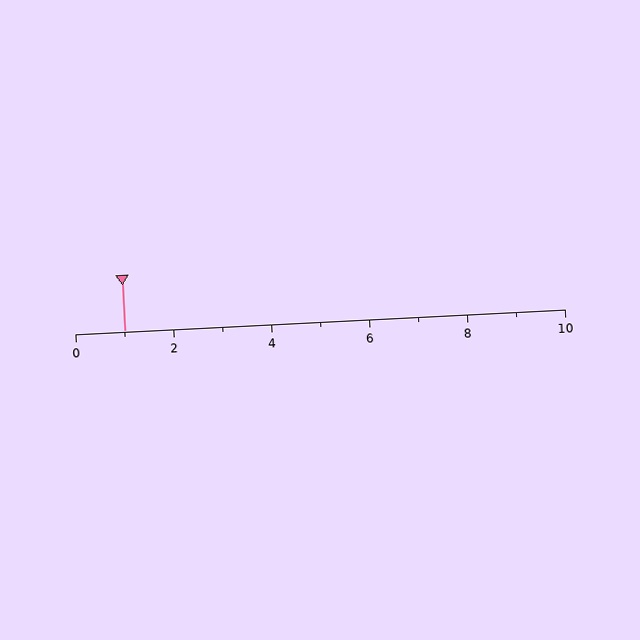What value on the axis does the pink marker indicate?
The marker indicates approximately 1.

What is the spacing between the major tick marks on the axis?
The major ticks are spaced 2 apart.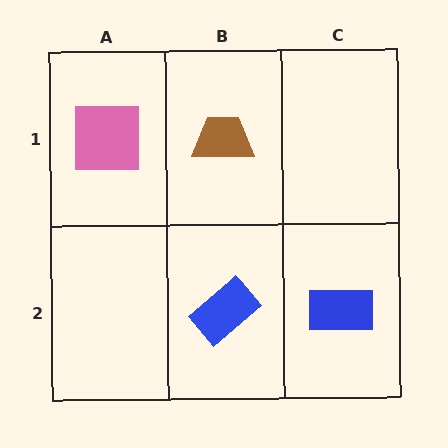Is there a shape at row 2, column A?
No, that cell is empty.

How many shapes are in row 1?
2 shapes.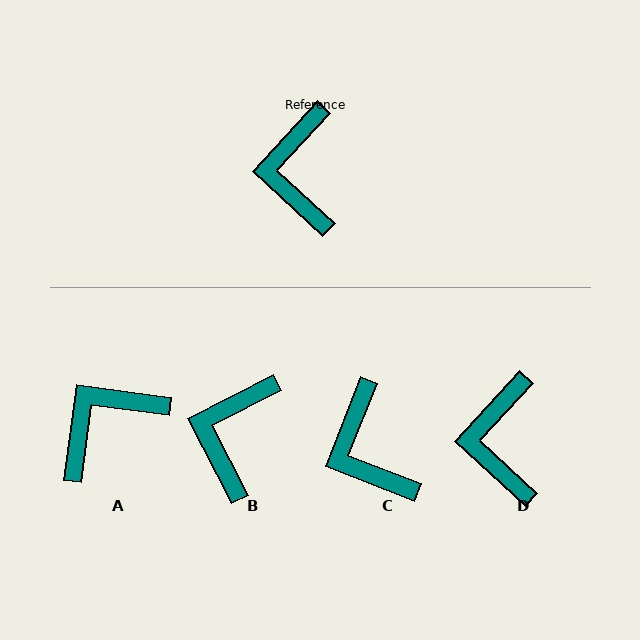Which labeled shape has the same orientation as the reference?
D.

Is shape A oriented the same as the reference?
No, it is off by about 55 degrees.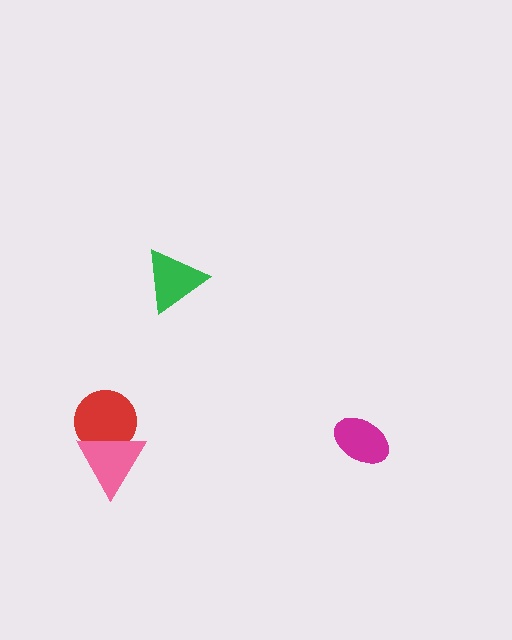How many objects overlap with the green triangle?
0 objects overlap with the green triangle.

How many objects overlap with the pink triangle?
1 object overlaps with the pink triangle.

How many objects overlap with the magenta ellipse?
0 objects overlap with the magenta ellipse.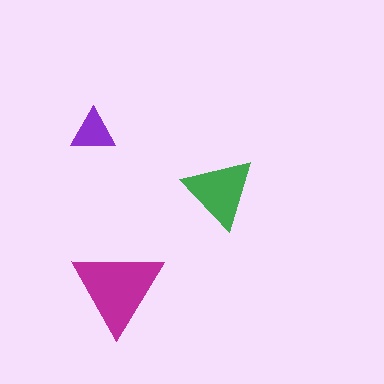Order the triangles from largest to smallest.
the magenta one, the green one, the purple one.